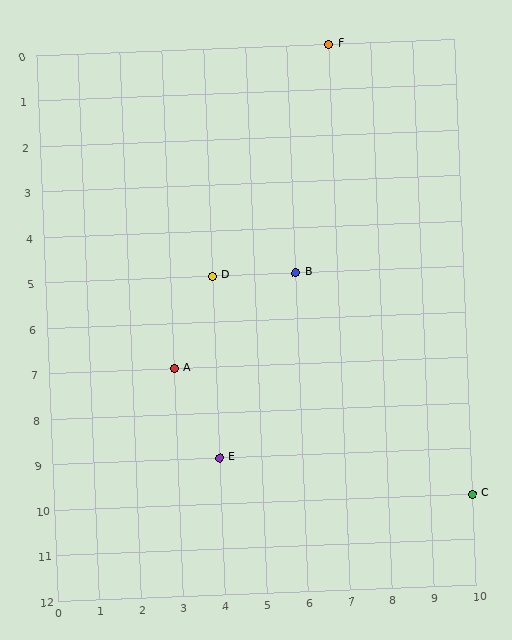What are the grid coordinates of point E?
Point E is at grid coordinates (4, 9).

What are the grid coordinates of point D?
Point D is at grid coordinates (4, 5).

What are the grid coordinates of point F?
Point F is at grid coordinates (7, 0).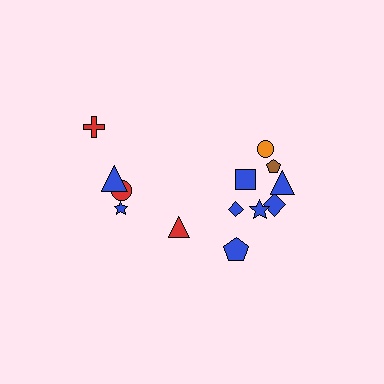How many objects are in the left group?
There are 5 objects.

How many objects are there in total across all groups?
There are 13 objects.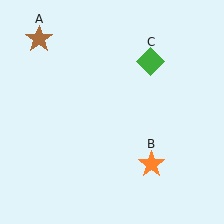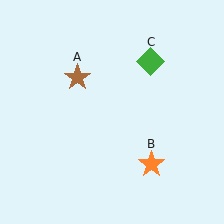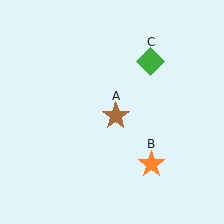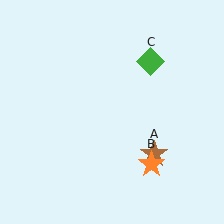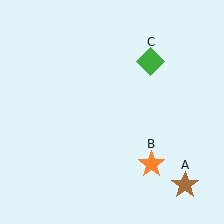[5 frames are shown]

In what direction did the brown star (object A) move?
The brown star (object A) moved down and to the right.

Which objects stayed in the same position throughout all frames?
Orange star (object B) and green diamond (object C) remained stationary.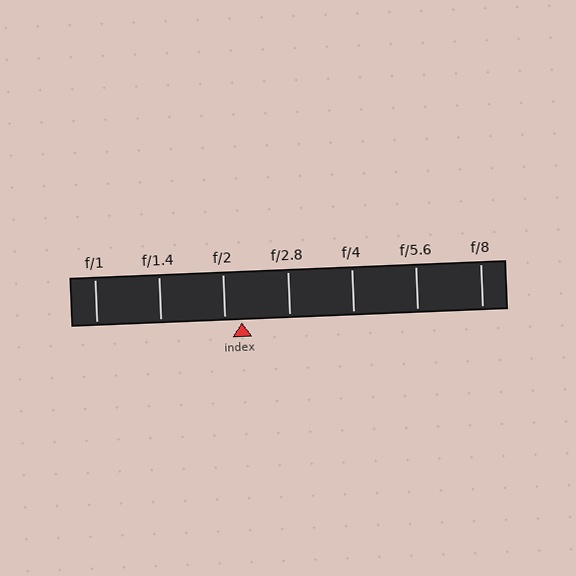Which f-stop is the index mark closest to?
The index mark is closest to f/2.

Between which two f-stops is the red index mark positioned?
The index mark is between f/2 and f/2.8.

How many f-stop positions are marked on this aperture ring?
There are 7 f-stop positions marked.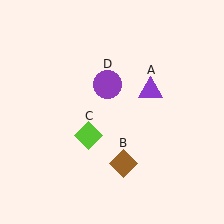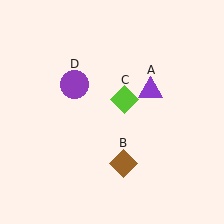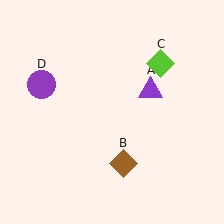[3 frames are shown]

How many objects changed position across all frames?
2 objects changed position: lime diamond (object C), purple circle (object D).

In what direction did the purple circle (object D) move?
The purple circle (object D) moved left.